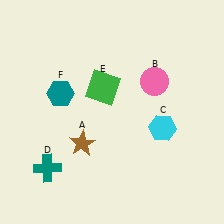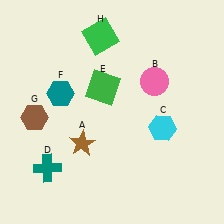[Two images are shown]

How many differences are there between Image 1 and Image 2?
There are 2 differences between the two images.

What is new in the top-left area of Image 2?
A green square (H) was added in the top-left area of Image 2.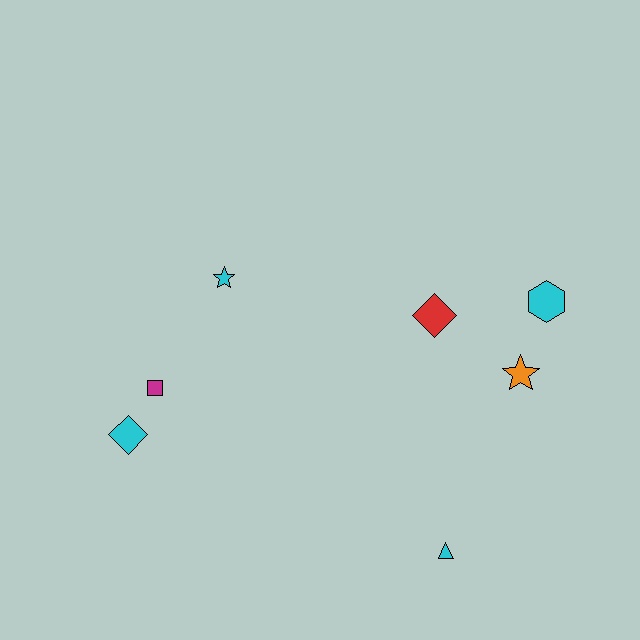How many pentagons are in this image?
There are no pentagons.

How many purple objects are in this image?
There are no purple objects.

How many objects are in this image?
There are 7 objects.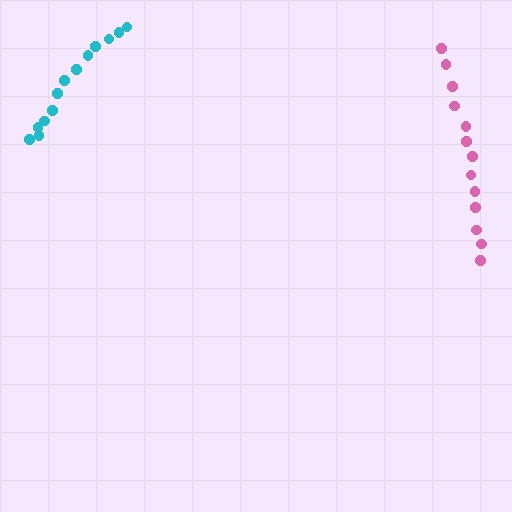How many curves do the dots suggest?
There are 2 distinct paths.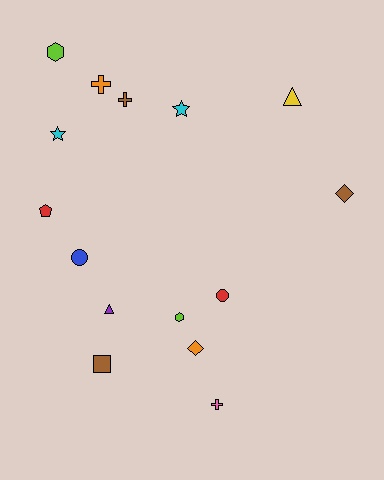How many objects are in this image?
There are 15 objects.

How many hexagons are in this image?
There are 2 hexagons.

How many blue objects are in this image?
There is 1 blue object.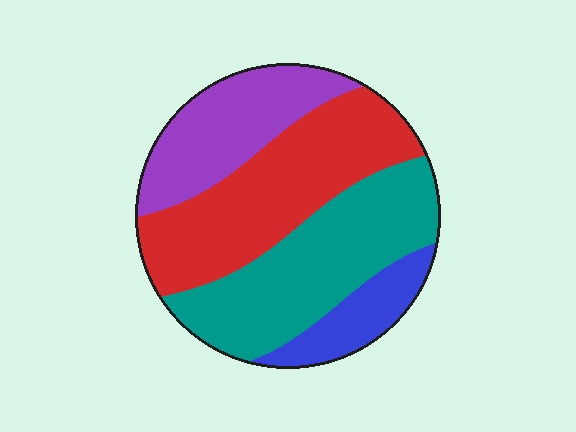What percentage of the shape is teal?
Teal takes up between a sixth and a third of the shape.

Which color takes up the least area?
Blue, at roughly 10%.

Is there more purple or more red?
Red.